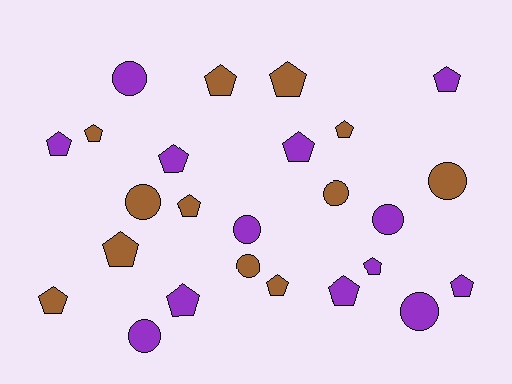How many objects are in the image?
There are 25 objects.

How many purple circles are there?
There are 5 purple circles.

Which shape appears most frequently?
Pentagon, with 16 objects.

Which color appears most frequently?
Purple, with 13 objects.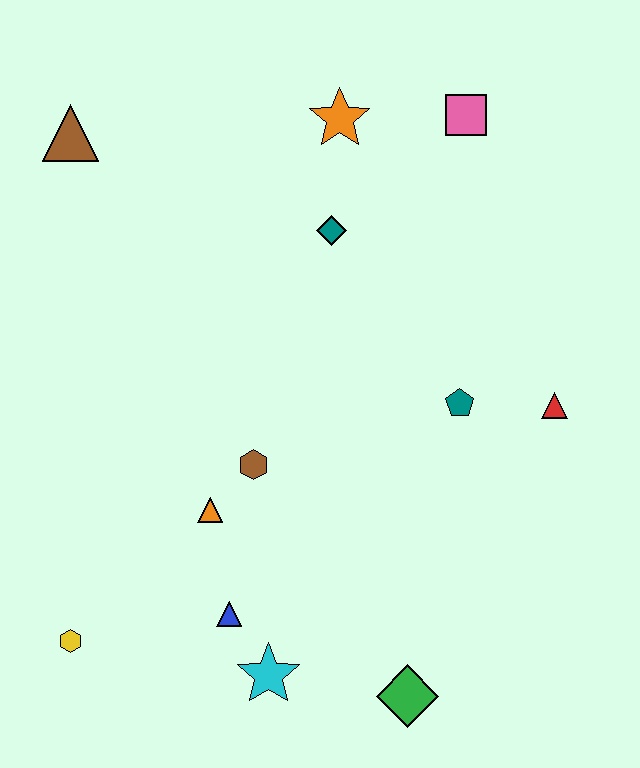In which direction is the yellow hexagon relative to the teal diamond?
The yellow hexagon is below the teal diamond.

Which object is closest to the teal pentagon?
The red triangle is closest to the teal pentagon.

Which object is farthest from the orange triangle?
The pink square is farthest from the orange triangle.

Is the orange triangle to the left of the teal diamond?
Yes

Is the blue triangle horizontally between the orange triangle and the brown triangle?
No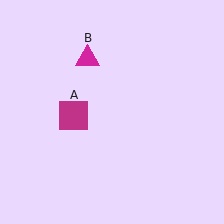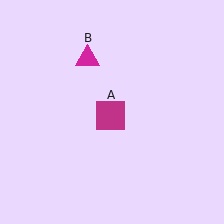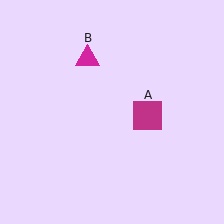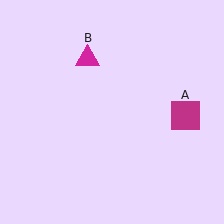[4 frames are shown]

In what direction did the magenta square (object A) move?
The magenta square (object A) moved right.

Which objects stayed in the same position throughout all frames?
Magenta triangle (object B) remained stationary.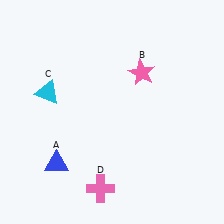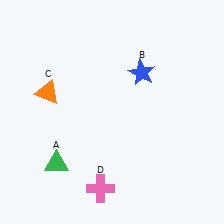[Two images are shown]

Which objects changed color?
A changed from blue to green. B changed from pink to blue. C changed from cyan to orange.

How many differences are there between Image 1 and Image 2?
There are 3 differences between the two images.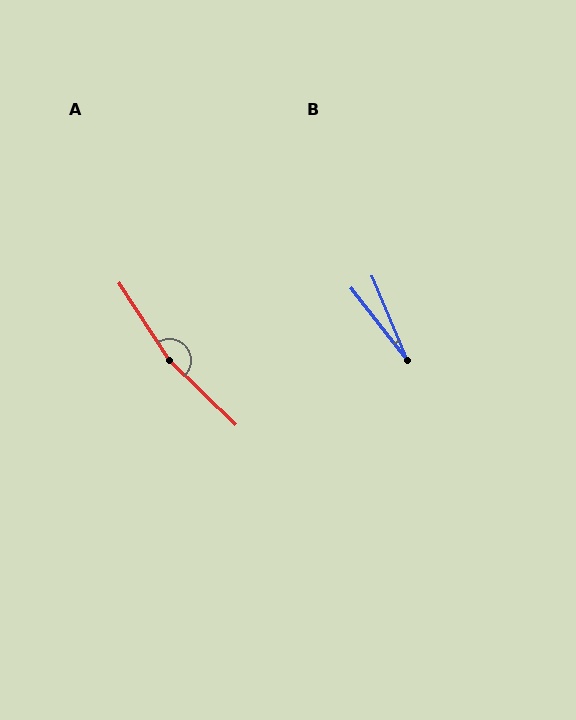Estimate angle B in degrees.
Approximately 15 degrees.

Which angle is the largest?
A, at approximately 167 degrees.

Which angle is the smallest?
B, at approximately 15 degrees.